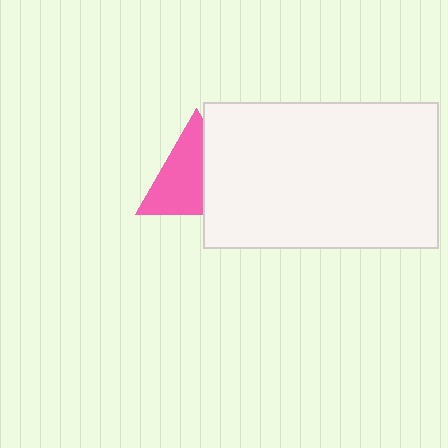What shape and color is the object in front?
The object in front is a white rectangle.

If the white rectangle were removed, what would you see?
You would see the complete pink triangle.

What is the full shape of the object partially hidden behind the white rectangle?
The partially hidden object is a pink triangle.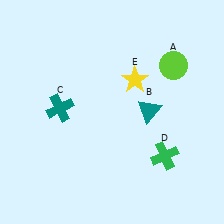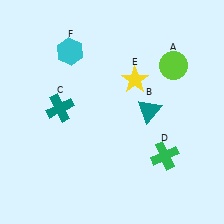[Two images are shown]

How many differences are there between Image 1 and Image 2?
There is 1 difference between the two images.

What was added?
A cyan hexagon (F) was added in Image 2.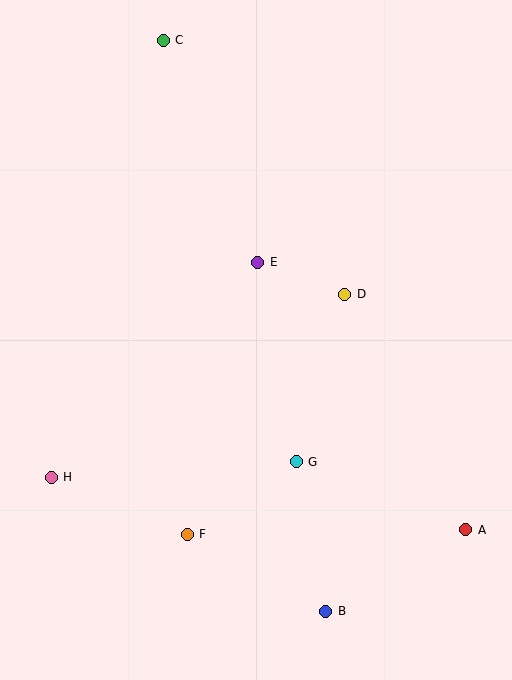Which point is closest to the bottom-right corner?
Point A is closest to the bottom-right corner.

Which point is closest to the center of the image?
Point E at (258, 262) is closest to the center.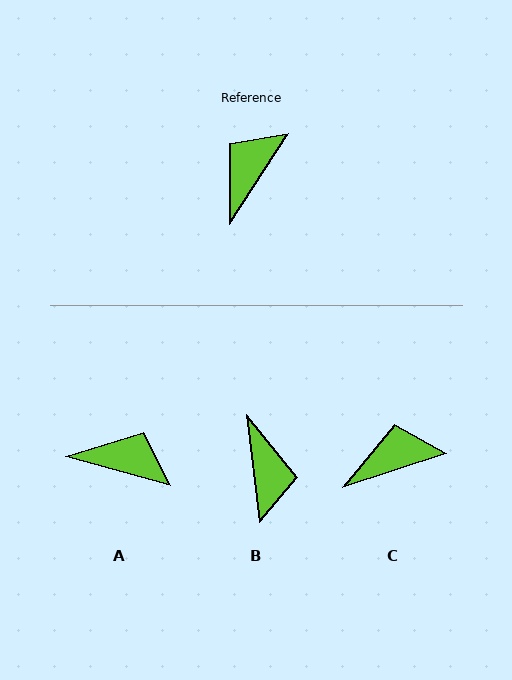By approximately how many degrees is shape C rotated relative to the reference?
Approximately 40 degrees clockwise.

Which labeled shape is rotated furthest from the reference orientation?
B, about 141 degrees away.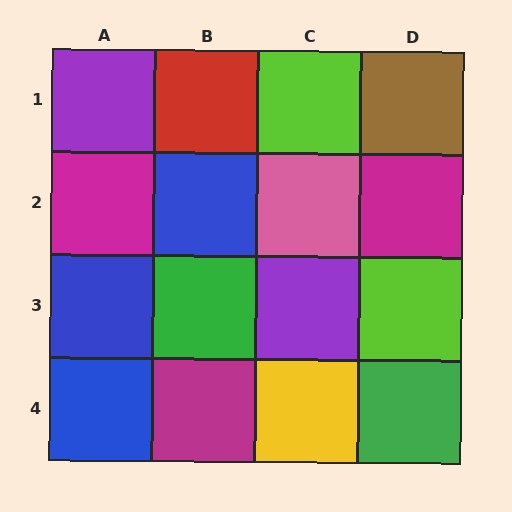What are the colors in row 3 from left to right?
Blue, green, purple, lime.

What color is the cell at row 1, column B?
Red.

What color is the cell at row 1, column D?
Brown.